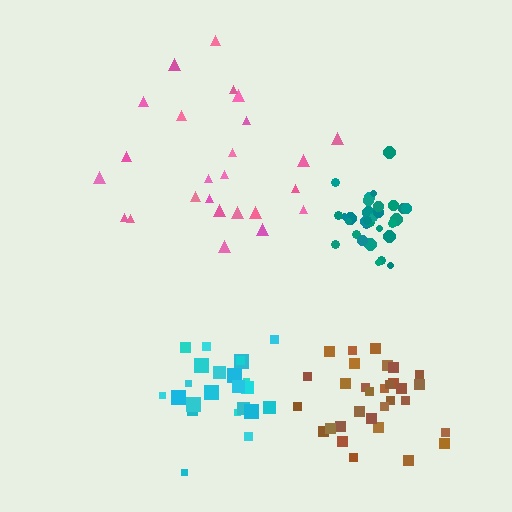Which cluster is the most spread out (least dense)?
Pink.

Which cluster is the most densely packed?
Teal.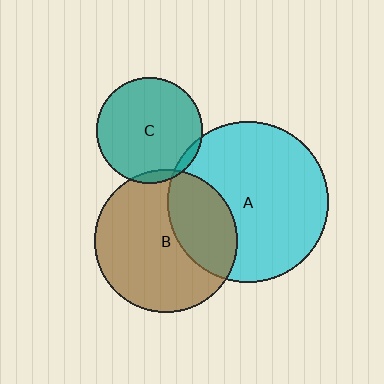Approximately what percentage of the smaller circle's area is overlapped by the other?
Approximately 30%.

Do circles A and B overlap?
Yes.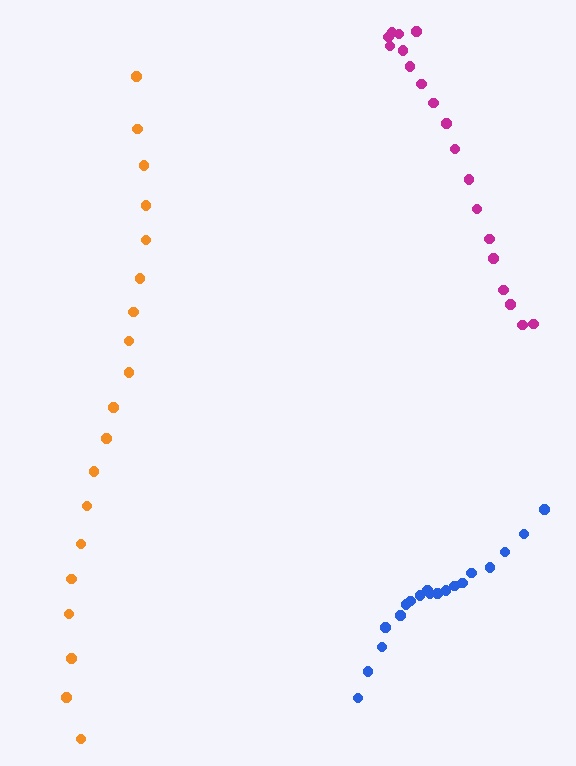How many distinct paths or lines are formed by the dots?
There are 3 distinct paths.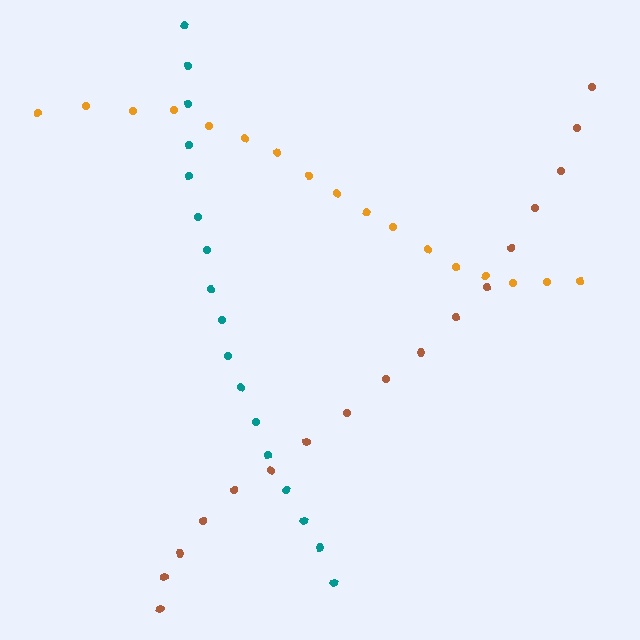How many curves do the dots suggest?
There are 3 distinct paths.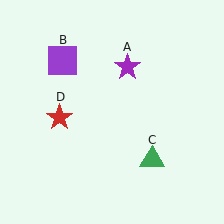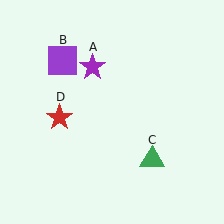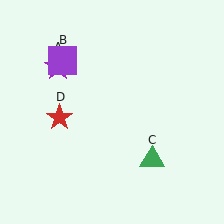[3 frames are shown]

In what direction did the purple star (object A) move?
The purple star (object A) moved left.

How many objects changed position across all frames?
1 object changed position: purple star (object A).